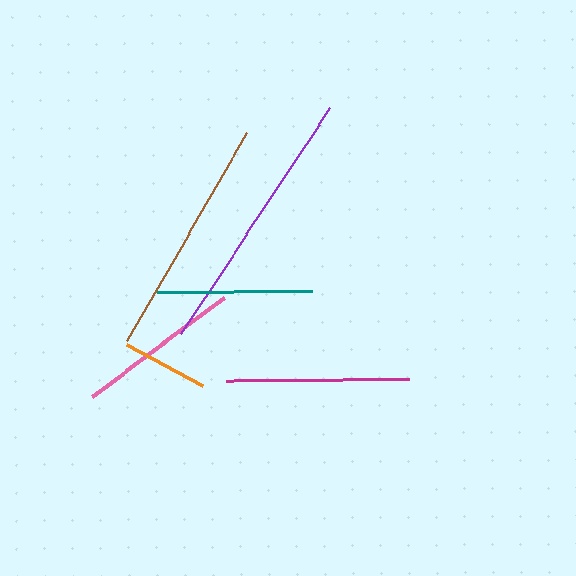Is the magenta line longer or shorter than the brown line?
The brown line is longer than the magenta line.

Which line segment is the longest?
The purple line is the longest at approximately 271 pixels.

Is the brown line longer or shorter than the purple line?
The purple line is longer than the brown line.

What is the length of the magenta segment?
The magenta segment is approximately 183 pixels long.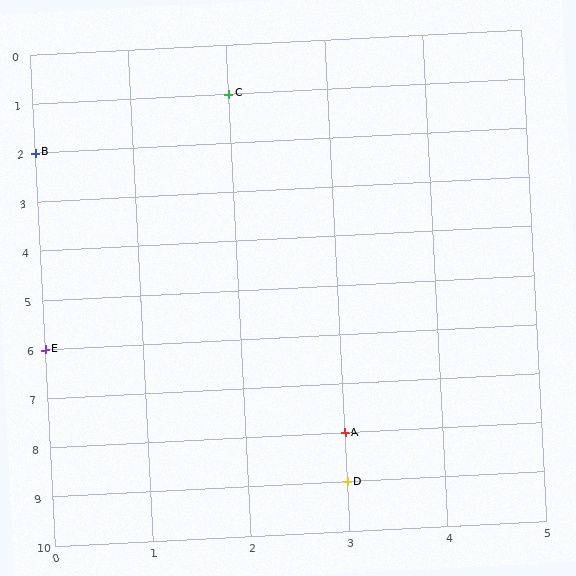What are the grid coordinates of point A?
Point A is at grid coordinates (3, 8).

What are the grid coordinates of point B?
Point B is at grid coordinates (0, 2).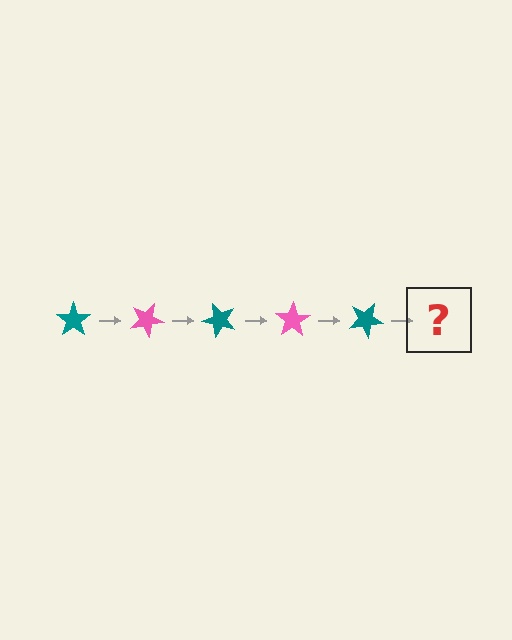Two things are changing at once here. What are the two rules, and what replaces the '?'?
The two rules are that it rotates 25 degrees each step and the color cycles through teal and pink. The '?' should be a pink star, rotated 125 degrees from the start.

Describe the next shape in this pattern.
It should be a pink star, rotated 125 degrees from the start.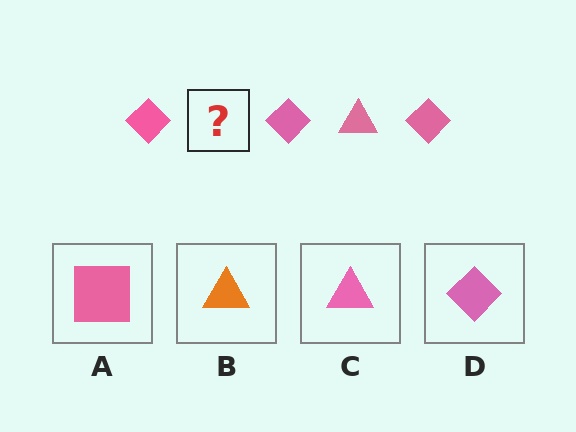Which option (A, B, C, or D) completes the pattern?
C.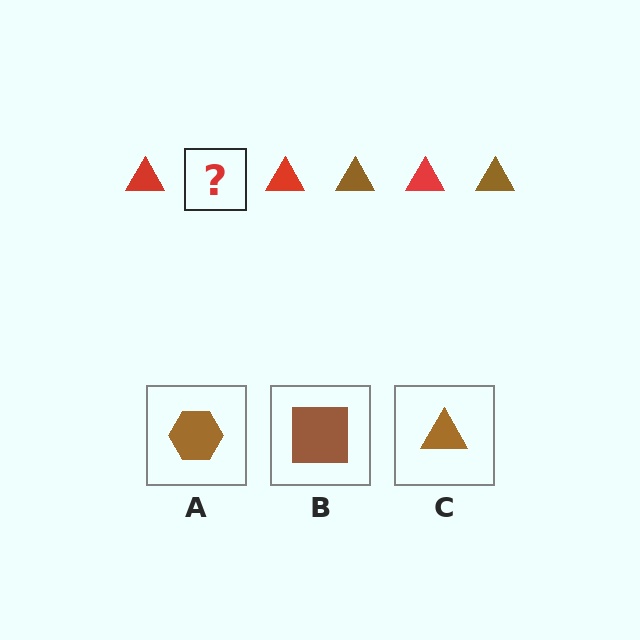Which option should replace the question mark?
Option C.